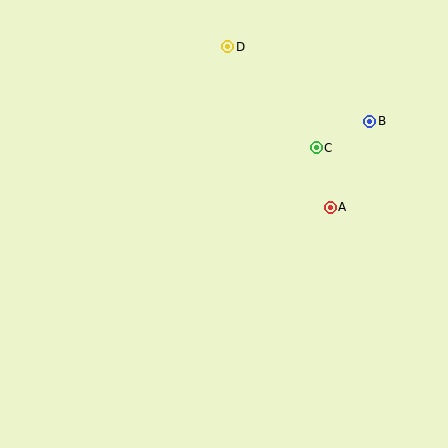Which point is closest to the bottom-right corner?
Point A is closest to the bottom-right corner.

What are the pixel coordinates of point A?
Point A is at (330, 207).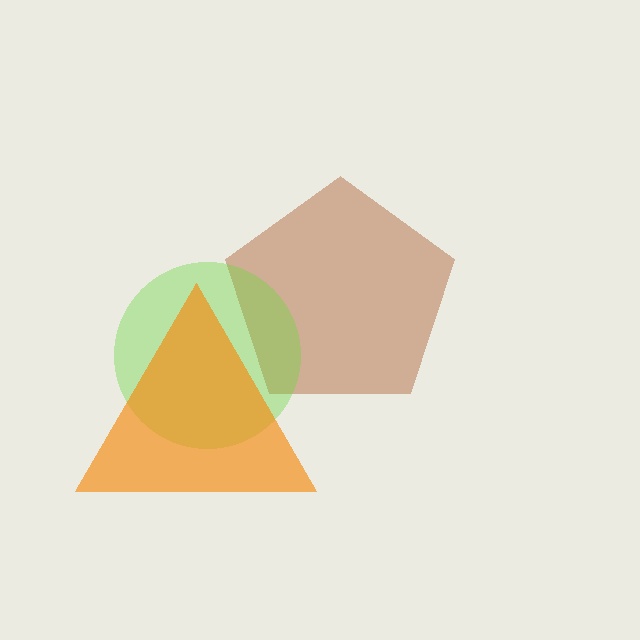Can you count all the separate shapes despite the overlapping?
Yes, there are 3 separate shapes.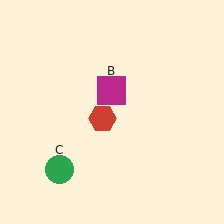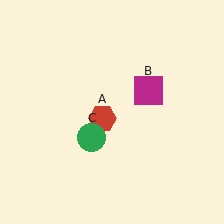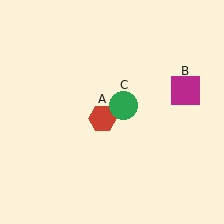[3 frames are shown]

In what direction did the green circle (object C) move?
The green circle (object C) moved up and to the right.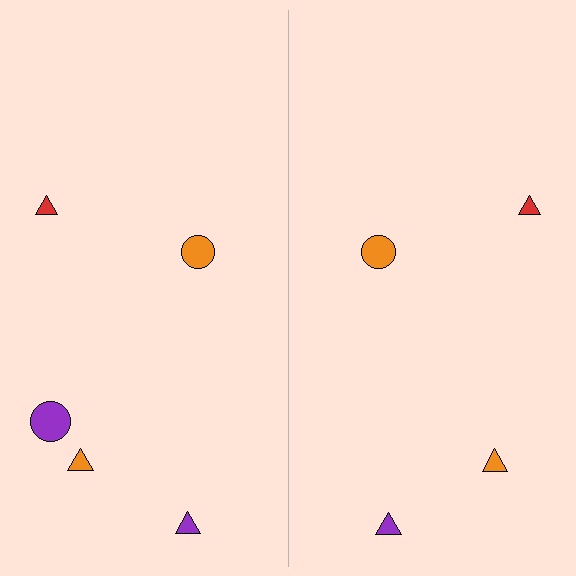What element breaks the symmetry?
A purple circle is missing from the right side.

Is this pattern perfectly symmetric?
No, the pattern is not perfectly symmetric. A purple circle is missing from the right side.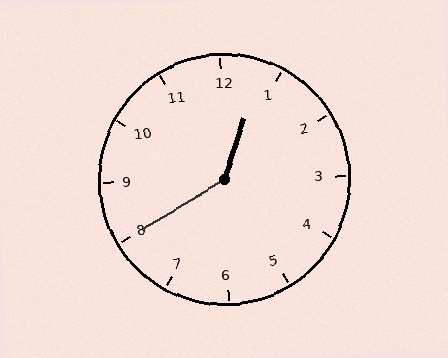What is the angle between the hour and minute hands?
Approximately 140 degrees.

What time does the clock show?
12:40.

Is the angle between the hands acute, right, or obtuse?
It is obtuse.